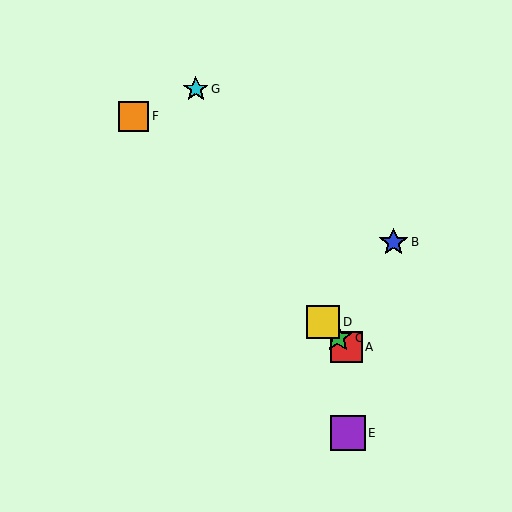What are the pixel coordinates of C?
Object C is at (338, 338).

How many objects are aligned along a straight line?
4 objects (A, C, D, F) are aligned along a straight line.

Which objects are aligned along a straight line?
Objects A, C, D, F are aligned along a straight line.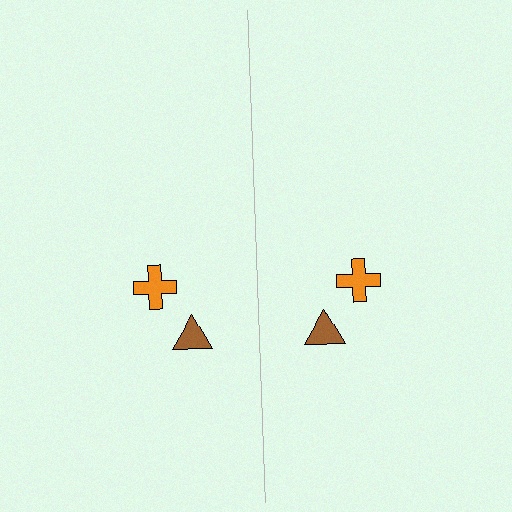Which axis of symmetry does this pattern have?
The pattern has a vertical axis of symmetry running through the center of the image.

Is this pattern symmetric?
Yes, this pattern has bilateral (reflection) symmetry.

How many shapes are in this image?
There are 4 shapes in this image.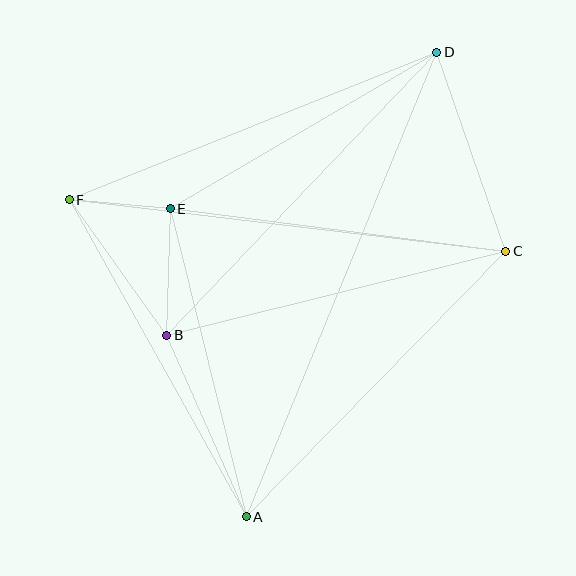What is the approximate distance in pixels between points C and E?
The distance between C and E is approximately 338 pixels.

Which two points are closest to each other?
Points E and F are closest to each other.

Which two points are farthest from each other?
Points A and D are farthest from each other.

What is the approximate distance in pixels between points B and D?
The distance between B and D is approximately 391 pixels.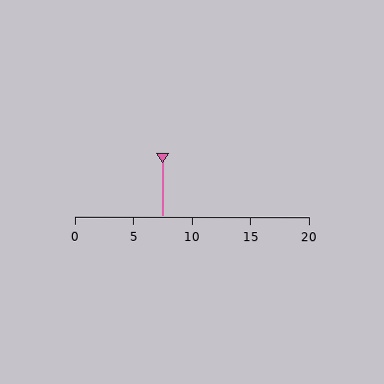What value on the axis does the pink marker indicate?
The marker indicates approximately 7.5.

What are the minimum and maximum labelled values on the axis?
The axis runs from 0 to 20.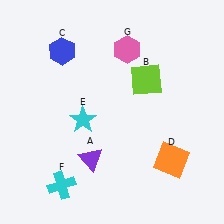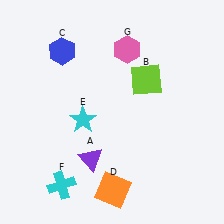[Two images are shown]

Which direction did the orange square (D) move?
The orange square (D) moved left.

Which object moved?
The orange square (D) moved left.